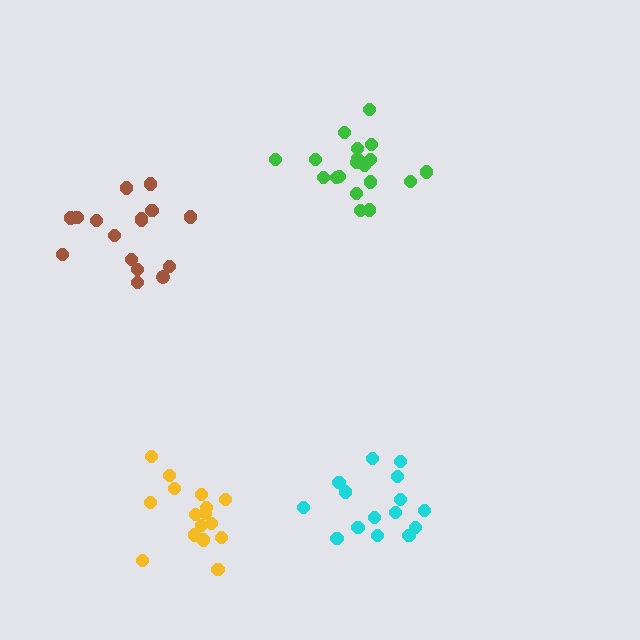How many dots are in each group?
Group 1: 16 dots, Group 2: 19 dots, Group 3: 16 dots, Group 4: 15 dots (66 total).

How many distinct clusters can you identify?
There are 4 distinct clusters.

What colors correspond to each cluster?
The clusters are colored: brown, green, yellow, cyan.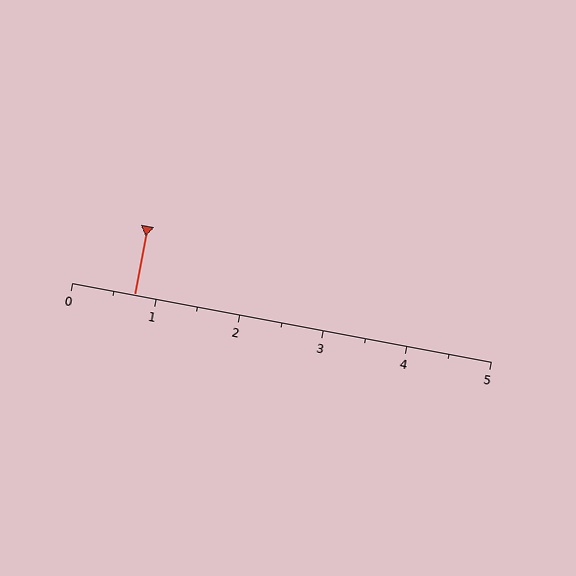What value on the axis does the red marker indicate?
The marker indicates approximately 0.8.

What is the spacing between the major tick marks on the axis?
The major ticks are spaced 1 apart.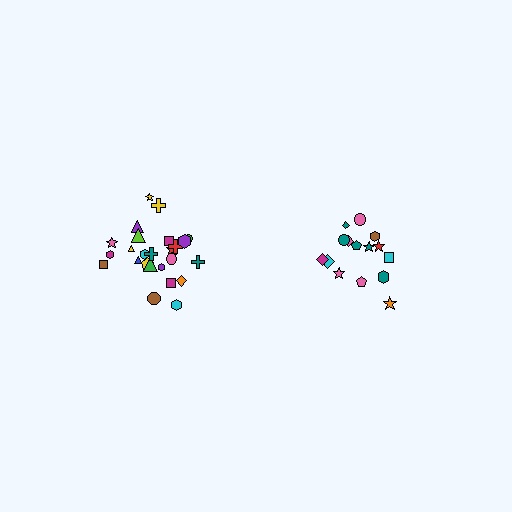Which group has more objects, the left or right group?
The left group.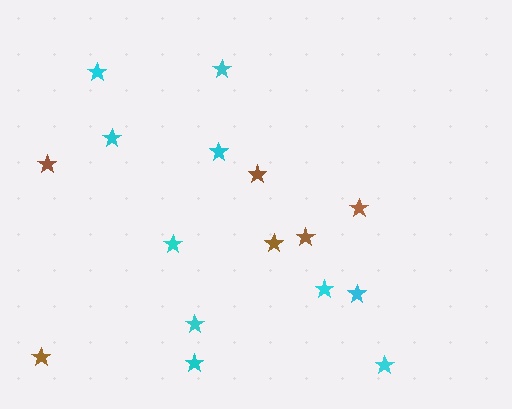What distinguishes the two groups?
There are 2 groups: one group of cyan stars (10) and one group of brown stars (6).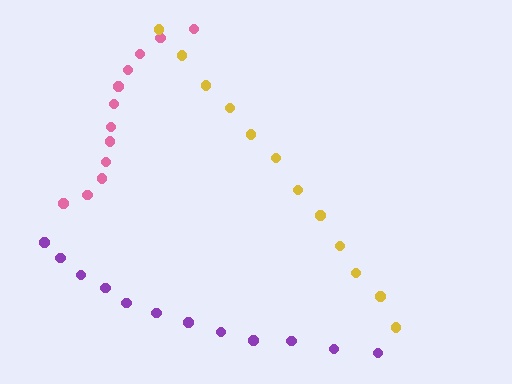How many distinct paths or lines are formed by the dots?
There are 3 distinct paths.